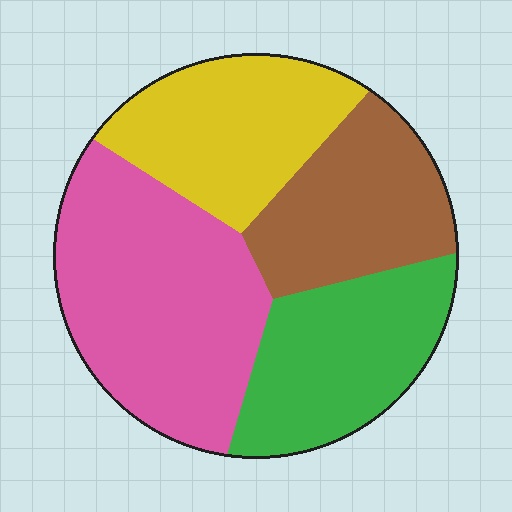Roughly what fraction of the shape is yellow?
Yellow covers about 20% of the shape.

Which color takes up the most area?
Pink, at roughly 35%.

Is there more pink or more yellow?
Pink.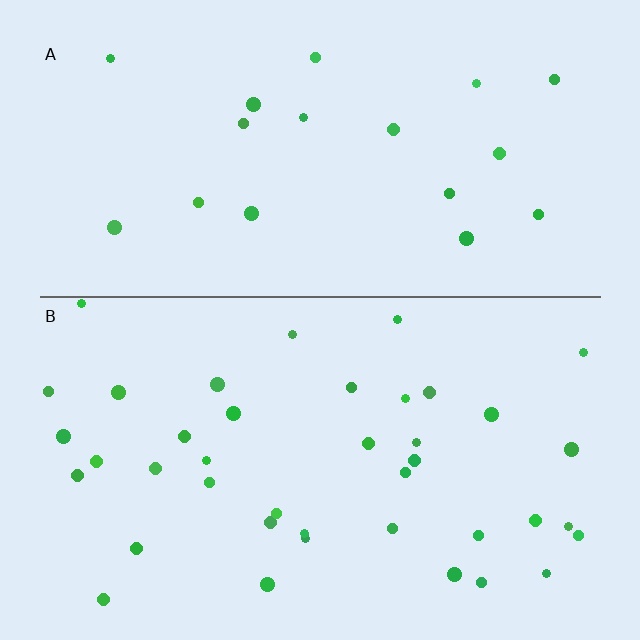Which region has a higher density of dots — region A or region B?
B (the bottom).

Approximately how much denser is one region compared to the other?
Approximately 2.2× — region B over region A.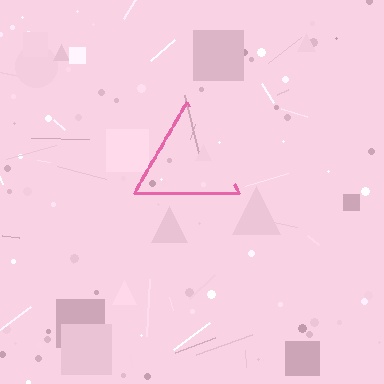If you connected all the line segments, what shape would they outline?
They would outline a triangle.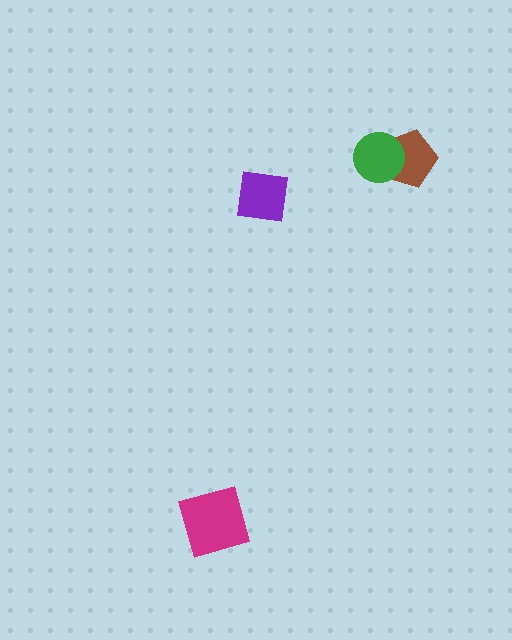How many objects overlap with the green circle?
1 object overlaps with the green circle.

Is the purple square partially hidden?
No, no other shape covers it.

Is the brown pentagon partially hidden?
Yes, it is partially covered by another shape.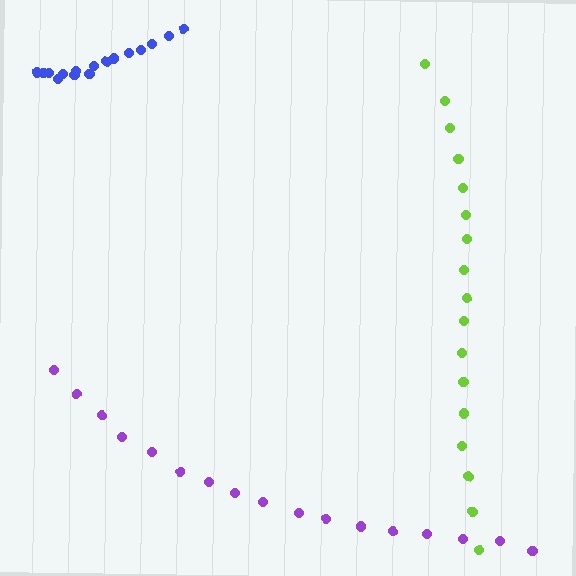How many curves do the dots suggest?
There are 3 distinct paths.